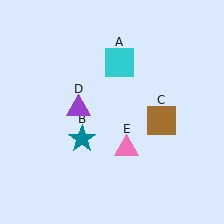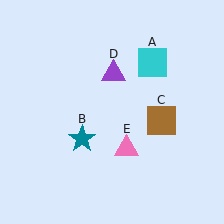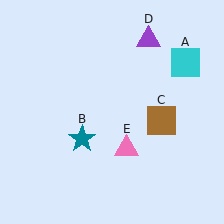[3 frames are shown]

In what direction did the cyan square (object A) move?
The cyan square (object A) moved right.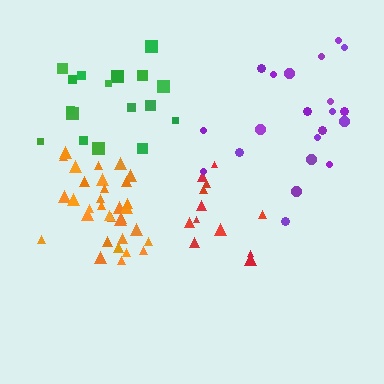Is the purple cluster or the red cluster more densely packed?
Red.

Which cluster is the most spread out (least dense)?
Green.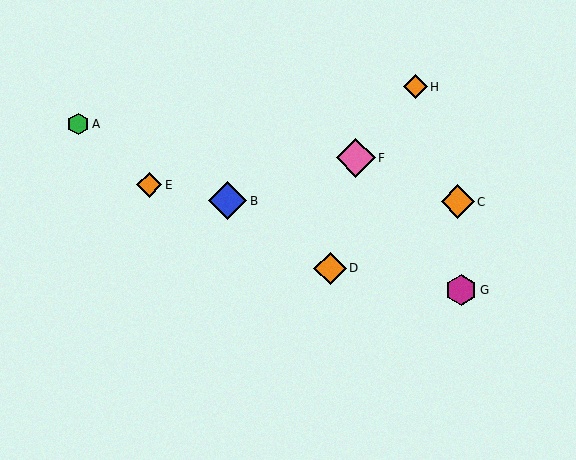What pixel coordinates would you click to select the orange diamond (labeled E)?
Click at (149, 185) to select the orange diamond E.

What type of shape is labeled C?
Shape C is an orange diamond.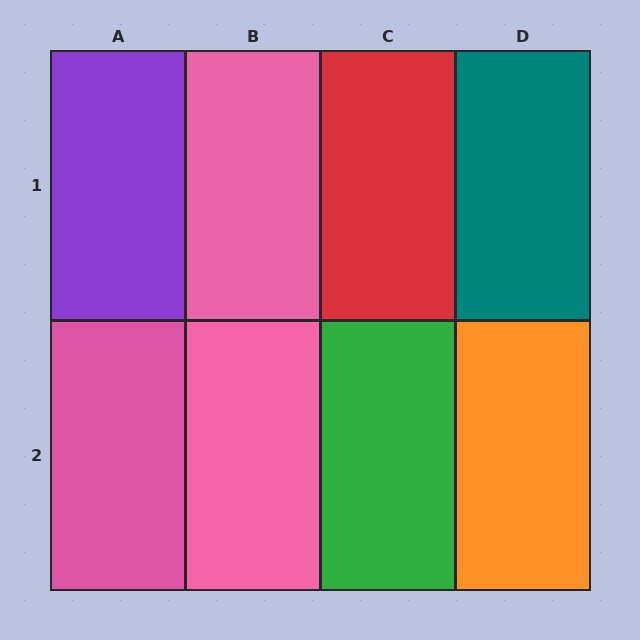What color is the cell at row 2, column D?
Orange.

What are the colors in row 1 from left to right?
Purple, pink, red, teal.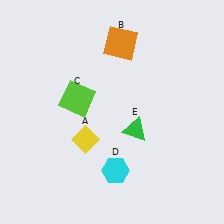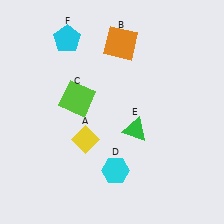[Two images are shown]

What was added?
A cyan pentagon (F) was added in Image 2.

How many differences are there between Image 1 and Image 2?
There is 1 difference between the two images.